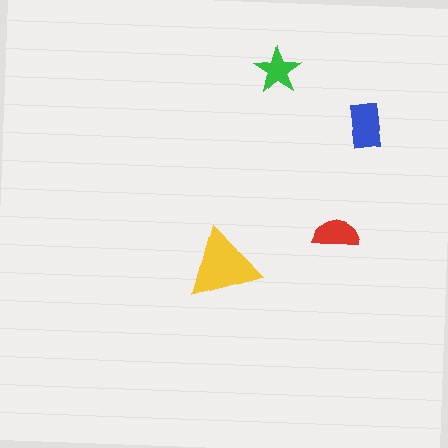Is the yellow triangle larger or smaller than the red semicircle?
Larger.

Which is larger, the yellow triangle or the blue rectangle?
The yellow triangle.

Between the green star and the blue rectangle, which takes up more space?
The blue rectangle.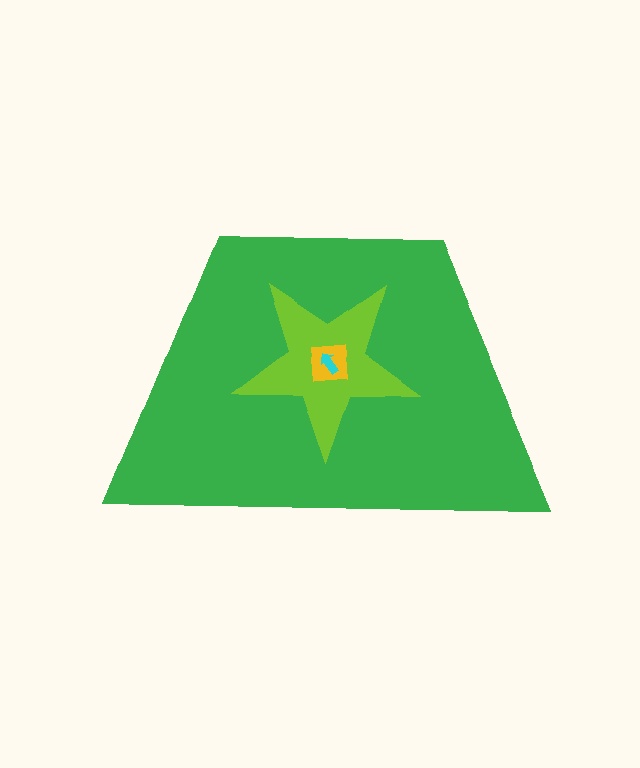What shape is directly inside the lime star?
The yellow square.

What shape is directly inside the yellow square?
The cyan arrow.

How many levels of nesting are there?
4.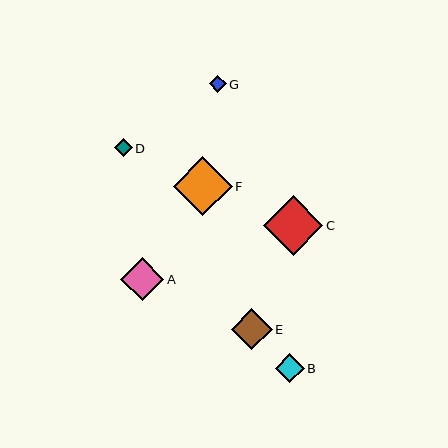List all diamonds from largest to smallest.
From largest to smallest: C, F, A, E, B, D, G.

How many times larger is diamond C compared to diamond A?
Diamond C is approximately 1.4 times the size of diamond A.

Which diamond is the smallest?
Diamond G is the smallest with a size of approximately 17 pixels.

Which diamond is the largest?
Diamond C is the largest with a size of approximately 60 pixels.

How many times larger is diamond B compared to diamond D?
Diamond B is approximately 1.6 times the size of diamond D.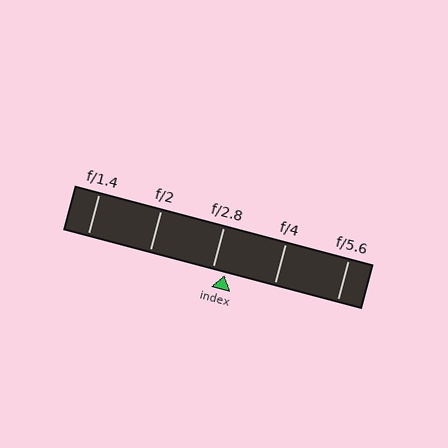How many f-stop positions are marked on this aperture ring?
There are 5 f-stop positions marked.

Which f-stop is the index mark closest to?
The index mark is closest to f/2.8.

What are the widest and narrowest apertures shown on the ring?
The widest aperture shown is f/1.4 and the narrowest is f/5.6.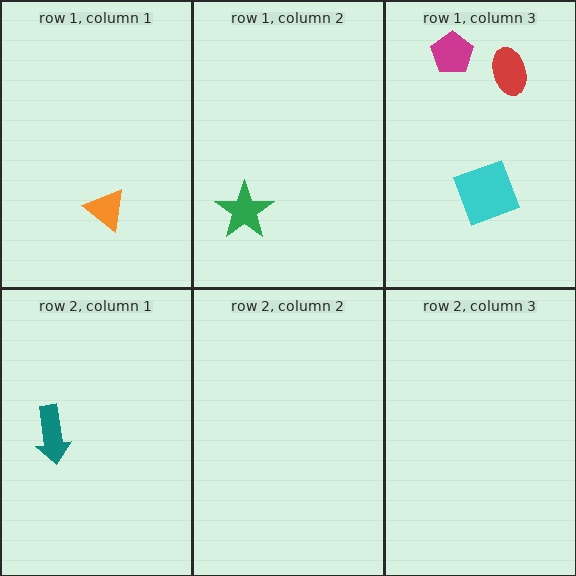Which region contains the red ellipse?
The row 1, column 3 region.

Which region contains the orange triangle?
The row 1, column 1 region.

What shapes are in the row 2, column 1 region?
The teal arrow.